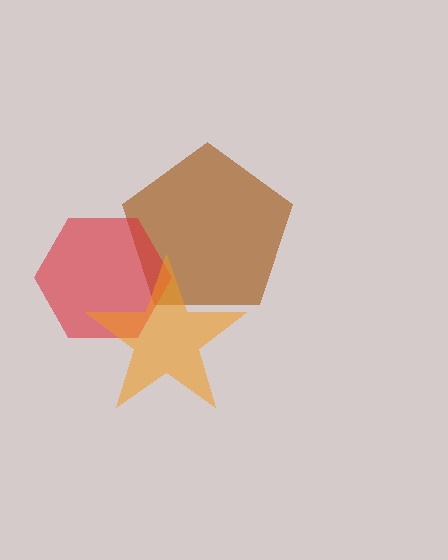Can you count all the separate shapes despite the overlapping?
Yes, there are 3 separate shapes.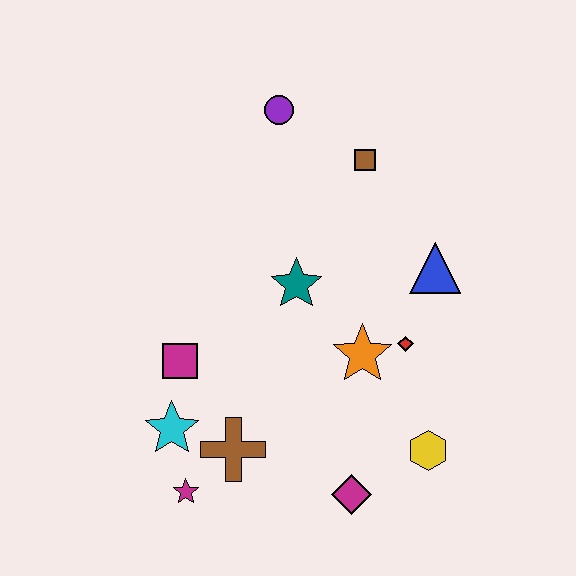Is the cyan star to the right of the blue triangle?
No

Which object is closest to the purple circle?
The brown square is closest to the purple circle.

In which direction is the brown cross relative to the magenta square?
The brown cross is below the magenta square.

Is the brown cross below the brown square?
Yes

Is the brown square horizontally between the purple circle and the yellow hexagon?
Yes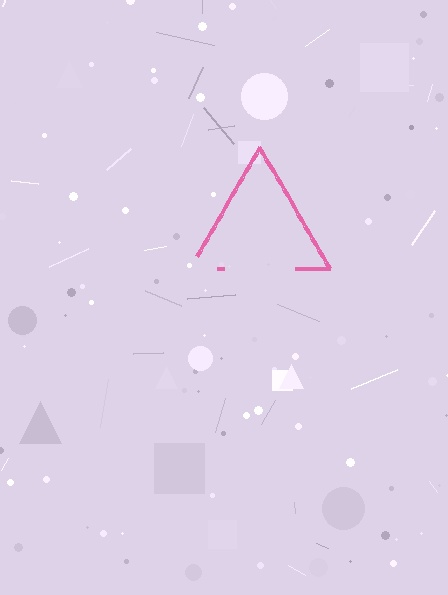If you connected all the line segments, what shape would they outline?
They would outline a triangle.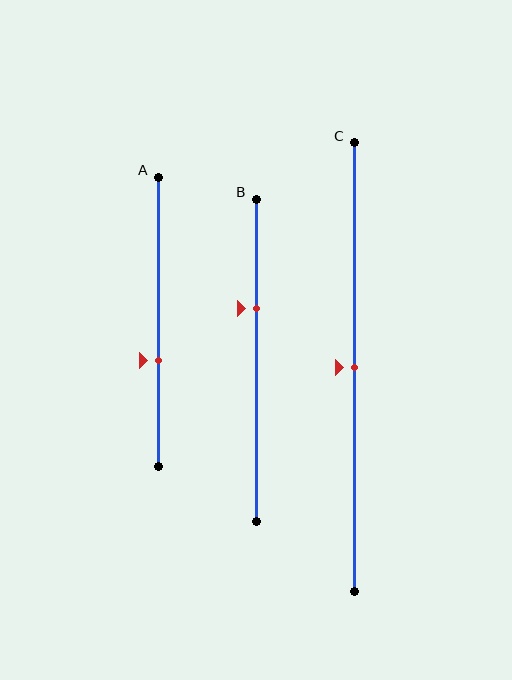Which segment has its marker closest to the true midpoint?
Segment C has its marker closest to the true midpoint.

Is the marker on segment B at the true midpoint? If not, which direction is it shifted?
No, the marker on segment B is shifted upward by about 16% of the segment length.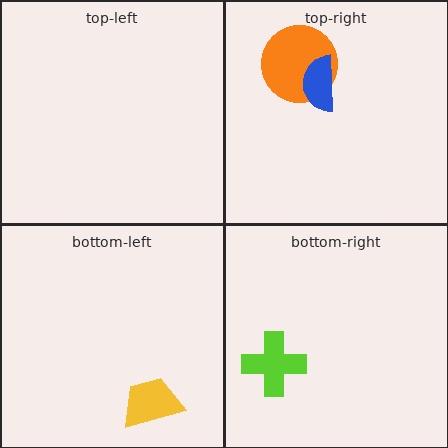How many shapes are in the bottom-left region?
1.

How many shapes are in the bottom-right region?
1.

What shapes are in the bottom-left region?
The yellow trapezoid.